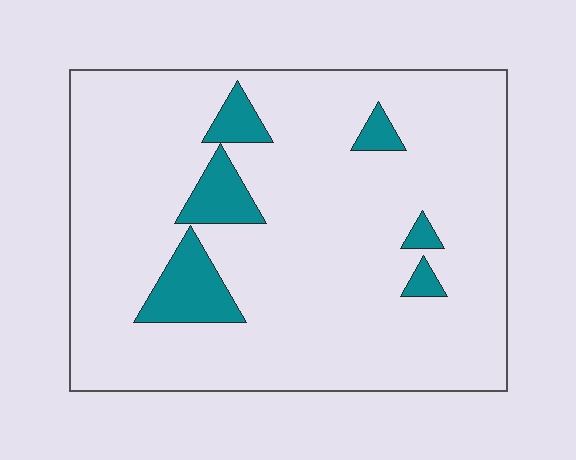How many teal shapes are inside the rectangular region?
6.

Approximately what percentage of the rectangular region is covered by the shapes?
Approximately 10%.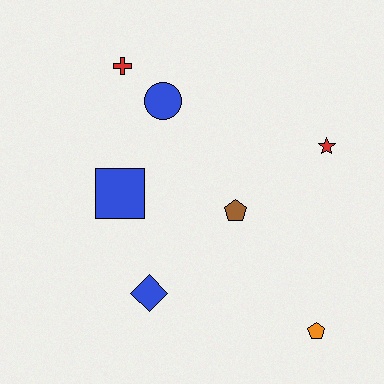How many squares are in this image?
There is 1 square.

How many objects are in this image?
There are 7 objects.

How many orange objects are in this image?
There is 1 orange object.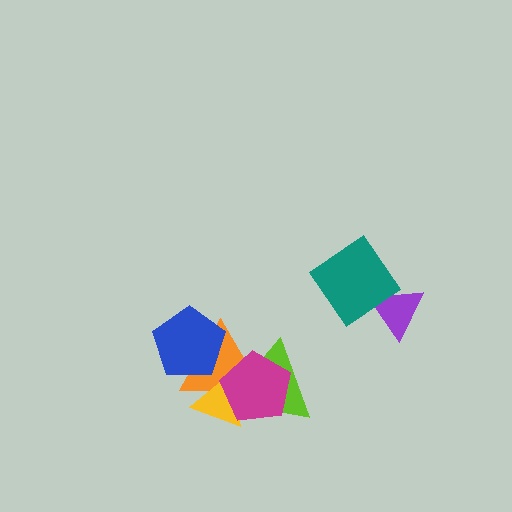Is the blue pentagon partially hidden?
No, no other shape covers it.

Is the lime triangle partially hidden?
Yes, it is partially covered by another shape.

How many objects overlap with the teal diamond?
1 object overlaps with the teal diamond.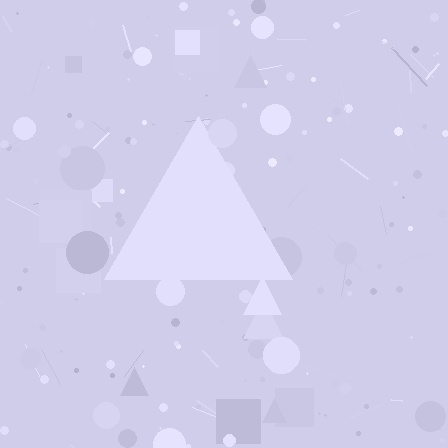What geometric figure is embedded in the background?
A triangle is embedded in the background.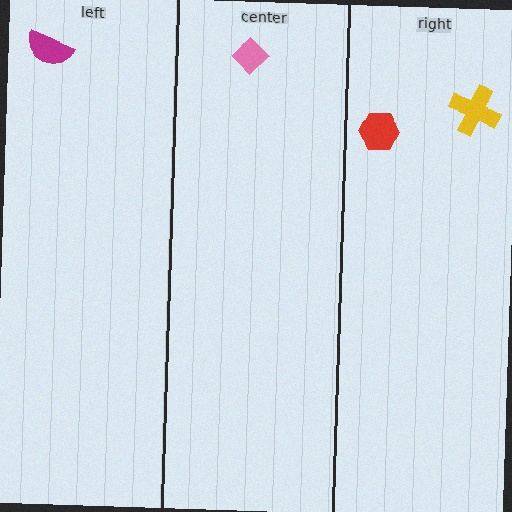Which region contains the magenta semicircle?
The left region.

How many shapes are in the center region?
1.